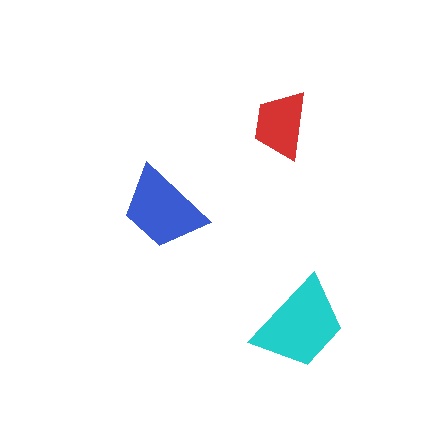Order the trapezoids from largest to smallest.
the cyan one, the blue one, the red one.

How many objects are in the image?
There are 3 objects in the image.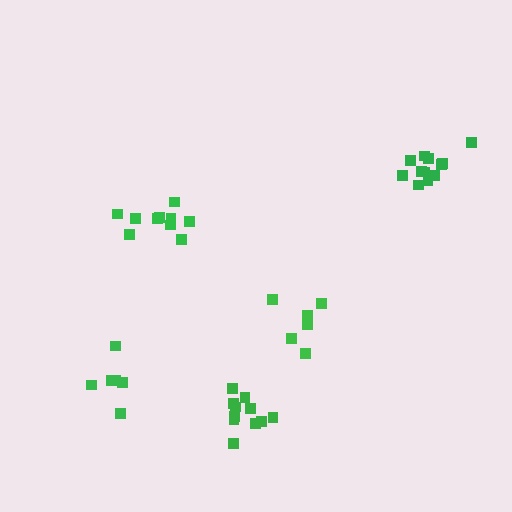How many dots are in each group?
Group 1: 6 dots, Group 2: 12 dots, Group 3: 11 dots, Group 4: 10 dots, Group 5: 6 dots (45 total).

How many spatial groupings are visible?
There are 5 spatial groupings.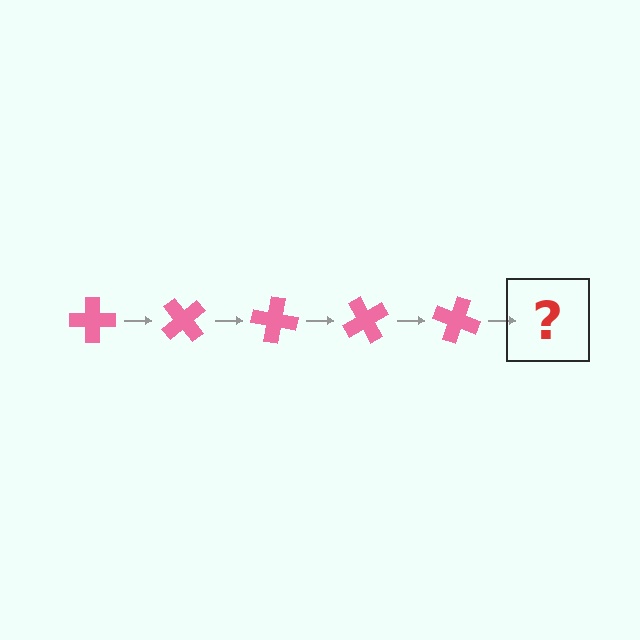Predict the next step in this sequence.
The next step is a pink cross rotated 250 degrees.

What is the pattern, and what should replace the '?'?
The pattern is that the cross rotates 50 degrees each step. The '?' should be a pink cross rotated 250 degrees.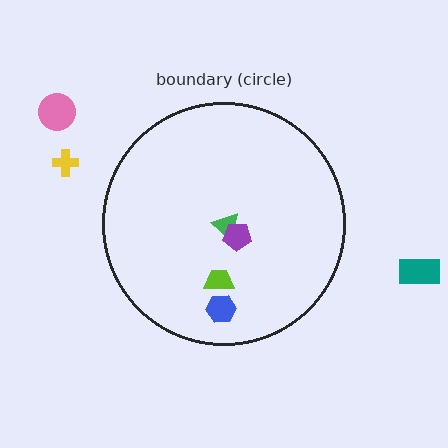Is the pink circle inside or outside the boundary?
Outside.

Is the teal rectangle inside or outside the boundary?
Outside.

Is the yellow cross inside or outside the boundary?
Outside.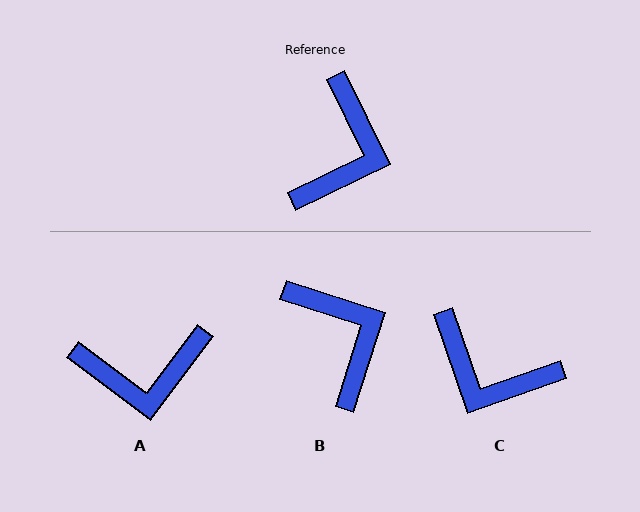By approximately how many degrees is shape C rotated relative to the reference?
Approximately 97 degrees clockwise.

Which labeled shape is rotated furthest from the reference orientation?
C, about 97 degrees away.